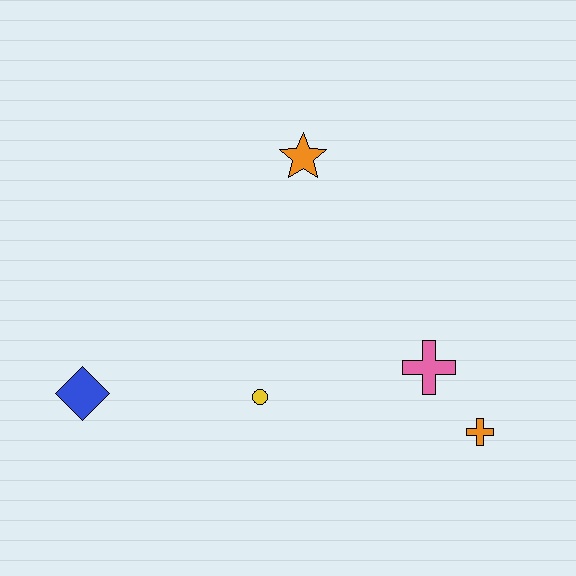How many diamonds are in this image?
There is 1 diamond.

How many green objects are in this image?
There are no green objects.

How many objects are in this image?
There are 5 objects.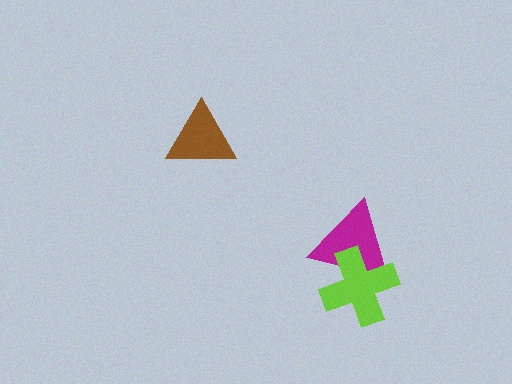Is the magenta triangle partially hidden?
Yes, it is partially covered by another shape.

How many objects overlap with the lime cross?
1 object overlaps with the lime cross.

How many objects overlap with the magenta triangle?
1 object overlaps with the magenta triangle.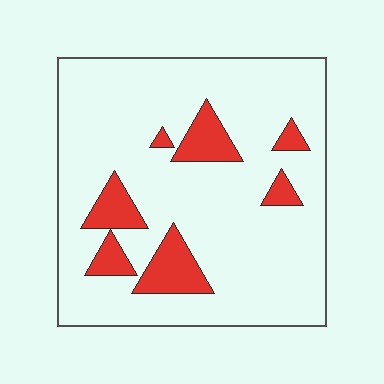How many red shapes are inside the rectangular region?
7.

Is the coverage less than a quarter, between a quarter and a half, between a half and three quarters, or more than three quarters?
Less than a quarter.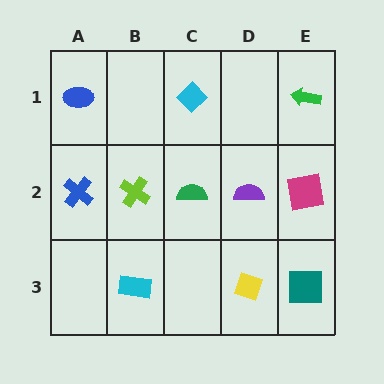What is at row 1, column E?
A green arrow.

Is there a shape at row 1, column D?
No, that cell is empty.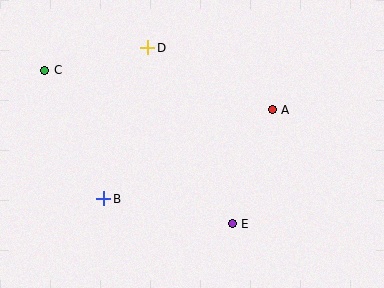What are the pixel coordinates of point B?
Point B is at (104, 199).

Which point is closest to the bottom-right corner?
Point E is closest to the bottom-right corner.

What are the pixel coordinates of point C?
Point C is at (45, 70).